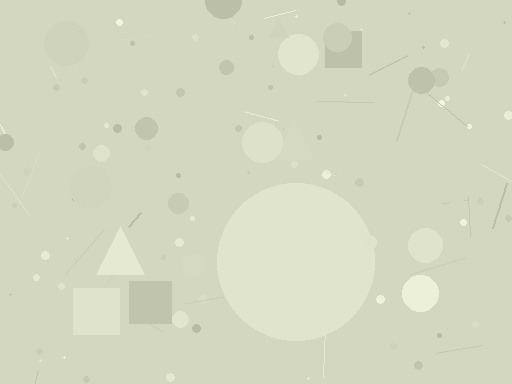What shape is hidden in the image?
A circle is hidden in the image.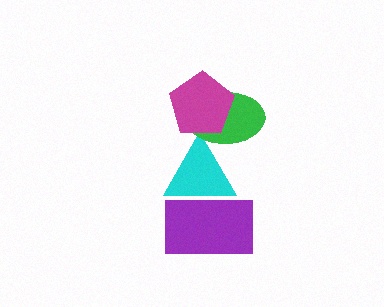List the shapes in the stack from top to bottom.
From top to bottom: the magenta pentagon, the green ellipse, the cyan triangle, the purple rectangle.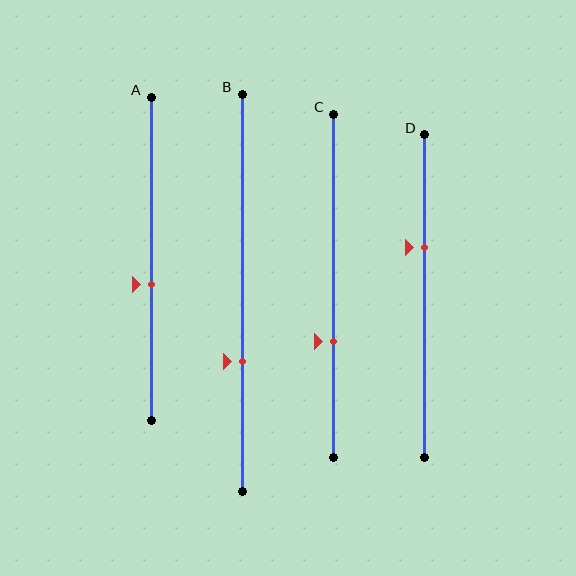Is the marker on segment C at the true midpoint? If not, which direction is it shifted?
No, the marker on segment C is shifted downward by about 16% of the segment length.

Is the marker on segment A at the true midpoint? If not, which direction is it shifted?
No, the marker on segment A is shifted downward by about 8% of the segment length.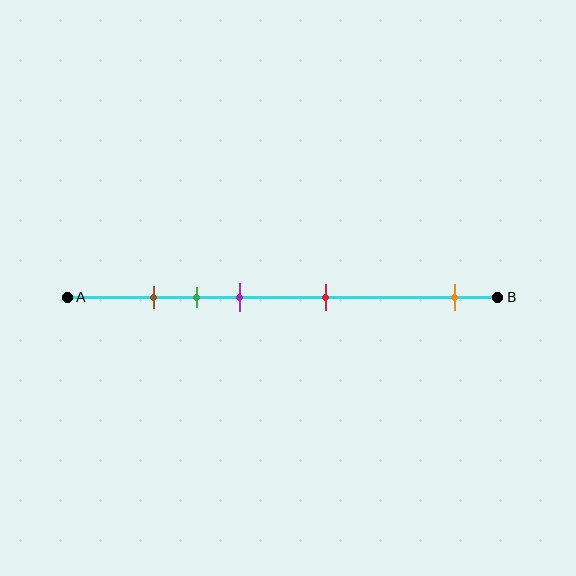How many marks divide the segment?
There are 5 marks dividing the segment.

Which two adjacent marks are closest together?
The brown and green marks are the closest adjacent pair.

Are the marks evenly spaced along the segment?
No, the marks are not evenly spaced.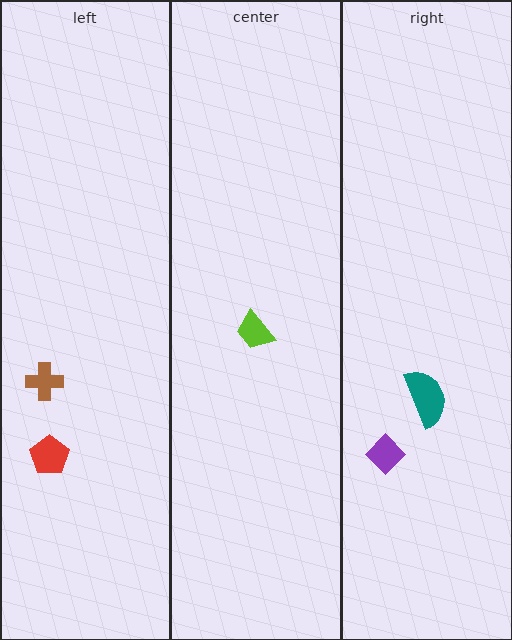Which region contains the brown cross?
The left region.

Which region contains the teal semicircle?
The right region.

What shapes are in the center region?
The lime trapezoid.